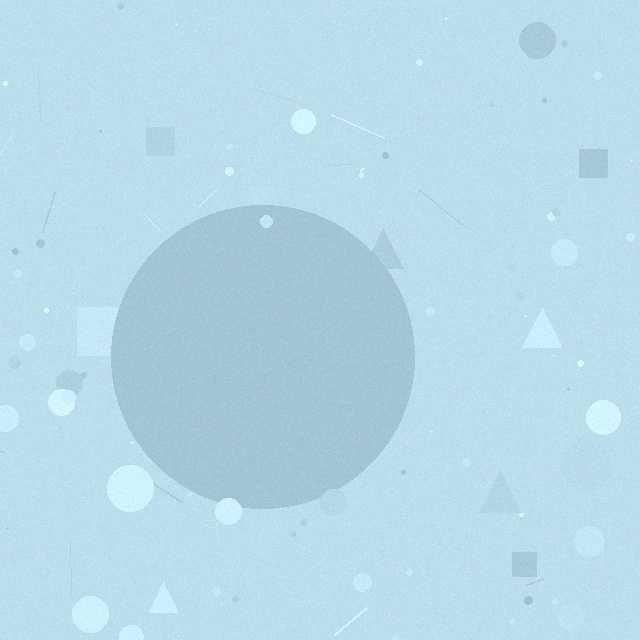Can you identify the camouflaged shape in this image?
The camouflaged shape is a circle.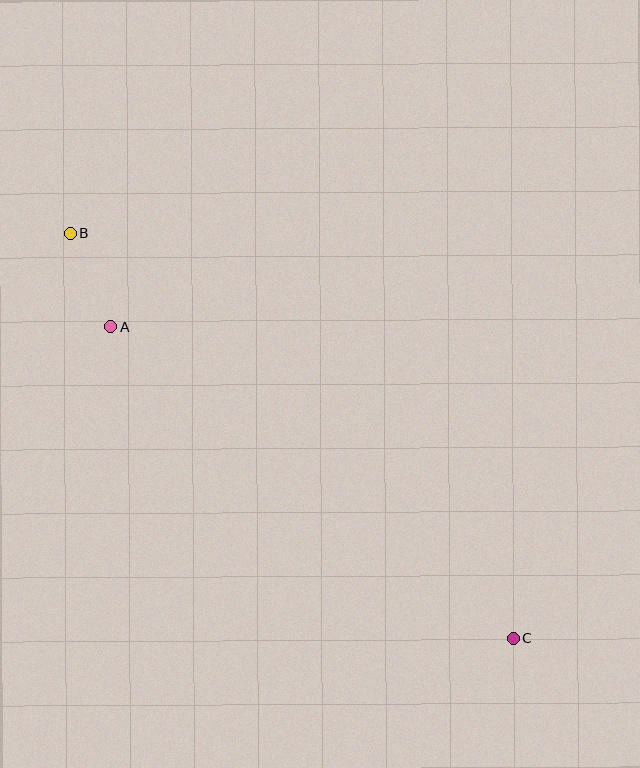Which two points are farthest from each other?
Points B and C are farthest from each other.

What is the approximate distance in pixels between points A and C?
The distance between A and C is approximately 509 pixels.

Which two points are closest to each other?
Points A and B are closest to each other.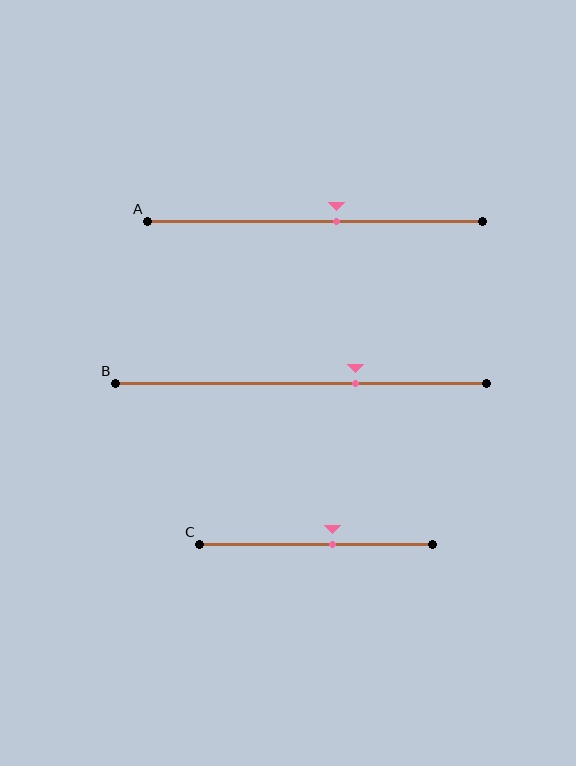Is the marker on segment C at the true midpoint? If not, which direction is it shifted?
No, the marker on segment C is shifted to the right by about 7% of the segment length.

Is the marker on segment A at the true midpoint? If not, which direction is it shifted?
No, the marker on segment A is shifted to the right by about 6% of the segment length.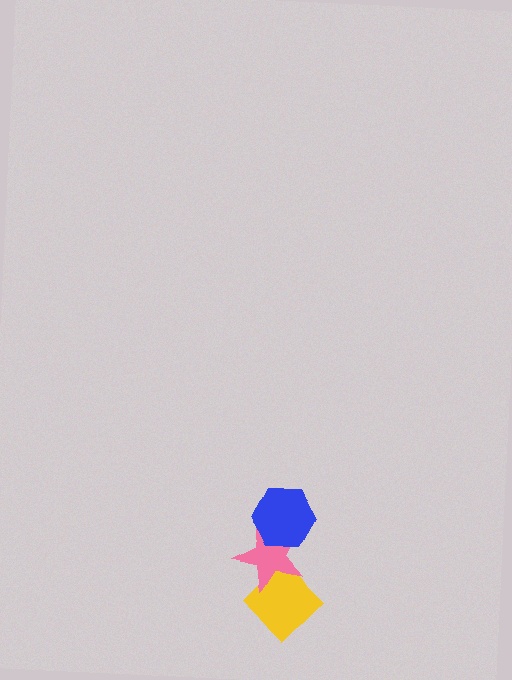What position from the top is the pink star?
The pink star is 2nd from the top.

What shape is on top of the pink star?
The blue hexagon is on top of the pink star.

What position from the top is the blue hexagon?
The blue hexagon is 1st from the top.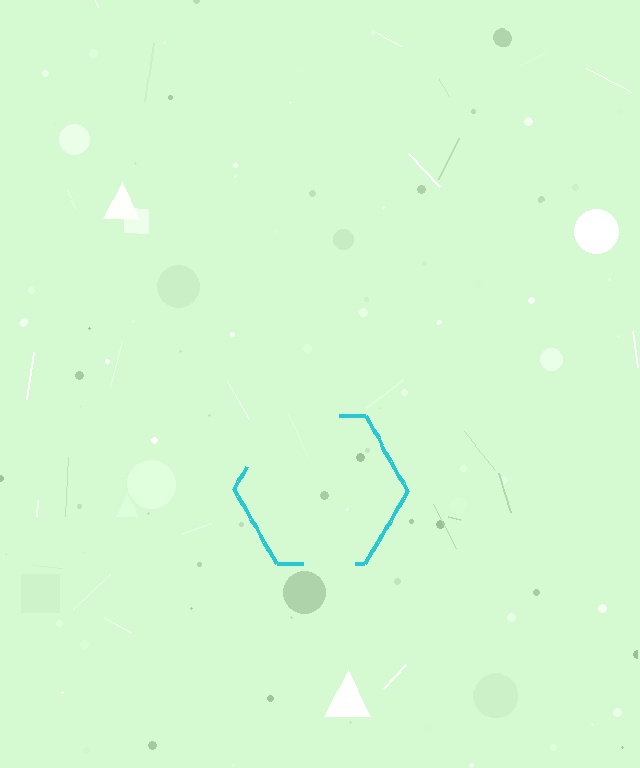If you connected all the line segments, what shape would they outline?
They would outline a hexagon.